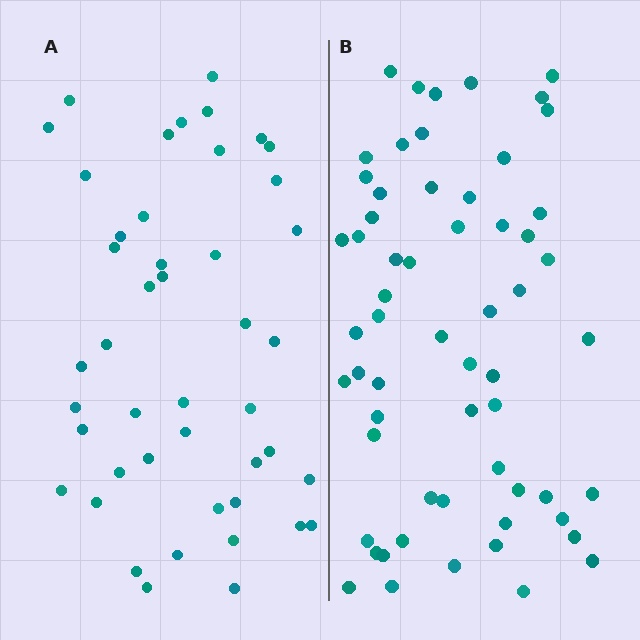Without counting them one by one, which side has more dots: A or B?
Region B (the right region) has more dots.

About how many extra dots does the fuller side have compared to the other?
Region B has approximately 15 more dots than region A.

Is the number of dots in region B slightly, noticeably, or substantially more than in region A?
Region B has noticeably more, but not dramatically so. The ratio is roughly 1.3 to 1.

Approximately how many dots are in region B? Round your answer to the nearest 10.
About 60 dots.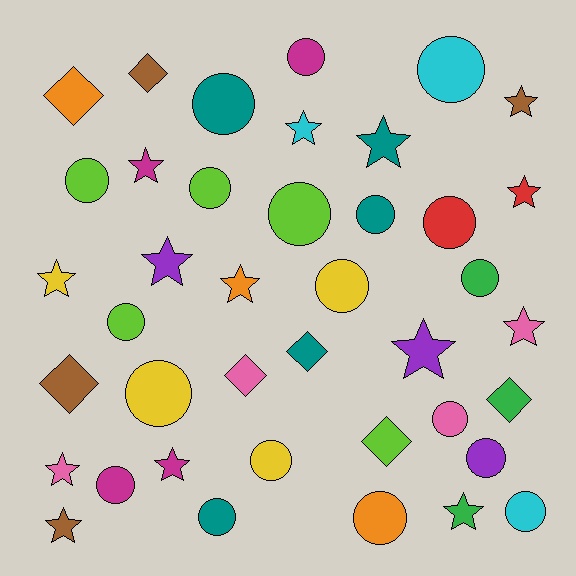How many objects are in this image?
There are 40 objects.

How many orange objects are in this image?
There are 3 orange objects.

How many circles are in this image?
There are 19 circles.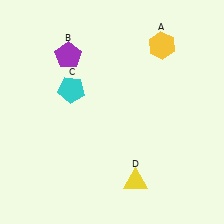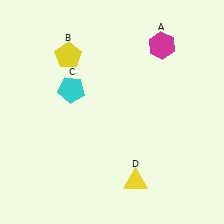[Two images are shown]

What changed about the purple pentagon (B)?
In Image 1, B is purple. In Image 2, it changed to yellow.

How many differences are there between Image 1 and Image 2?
There are 2 differences between the two images.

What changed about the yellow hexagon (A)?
In Image 1, A is yellow. In Image 2, it changed to magenta.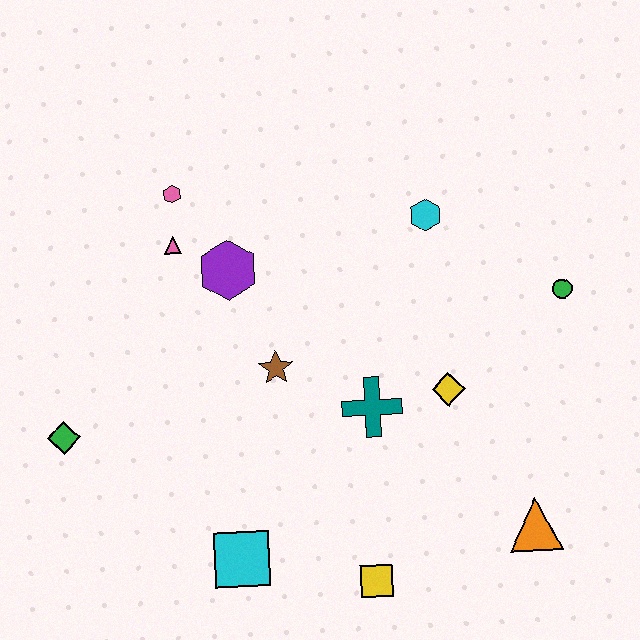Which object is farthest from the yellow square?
The pink hexagon is farthest from the yellow square.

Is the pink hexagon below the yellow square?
No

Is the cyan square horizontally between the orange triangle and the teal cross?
No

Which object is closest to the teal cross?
The yellow diamond is closest to the teal cross.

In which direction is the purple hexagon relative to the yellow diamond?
The purple hexagon is to the left of the yellow diamond.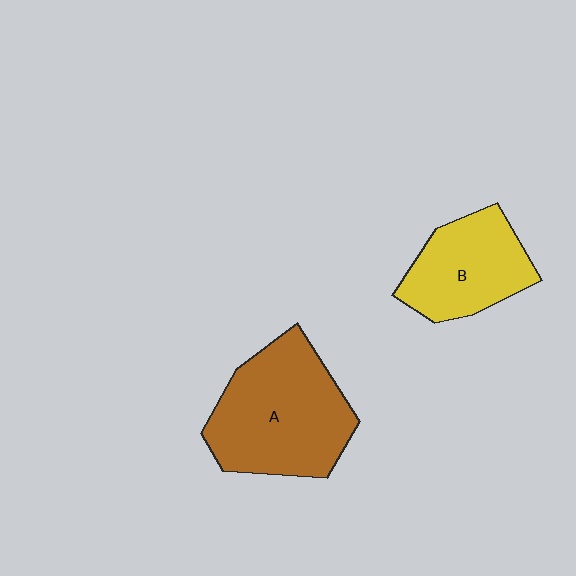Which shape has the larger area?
Shape A (brown).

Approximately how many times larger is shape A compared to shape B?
Approximately 1.5 times.